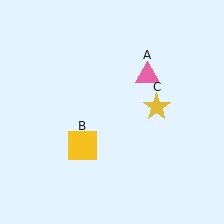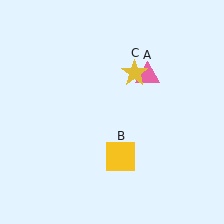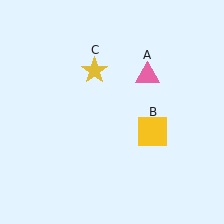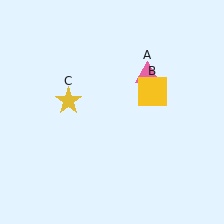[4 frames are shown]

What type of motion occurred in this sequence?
The yellow square (object B), yellow star (object C) rotated counterclockwise around the center of the scene.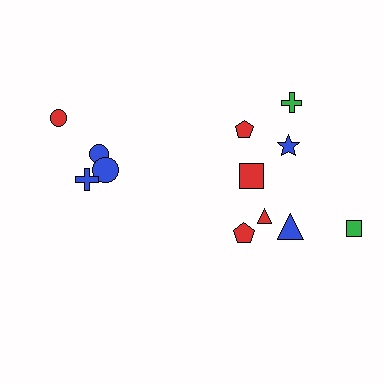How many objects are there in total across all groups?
There are 12 objects.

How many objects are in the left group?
There are 4 objects.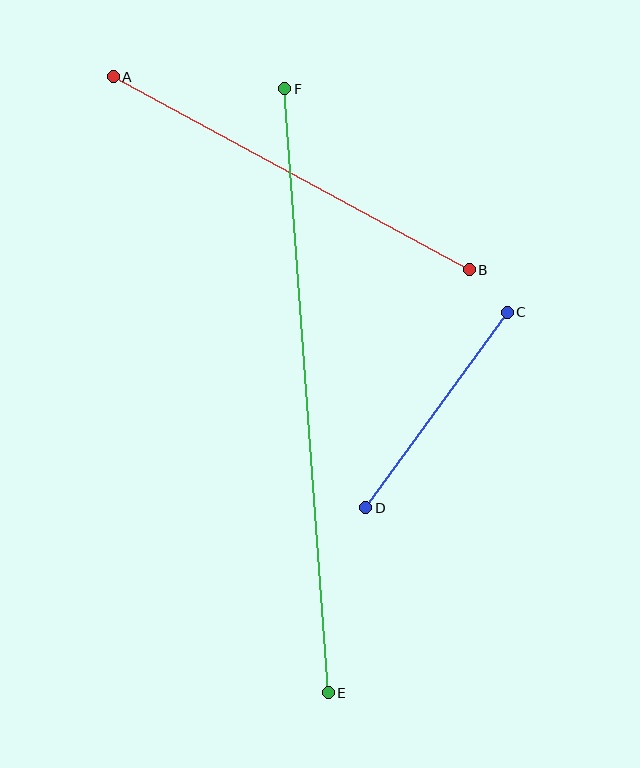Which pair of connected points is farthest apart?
Points E and F are farthest apart.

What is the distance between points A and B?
The distance is approximately 405 pixels.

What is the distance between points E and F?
The distance is approximately 606 pixels.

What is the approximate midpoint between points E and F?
The midpoint is at approximately (307, 391) pixels.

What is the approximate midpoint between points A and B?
The midpoint is at approximately (291, 173) pixels.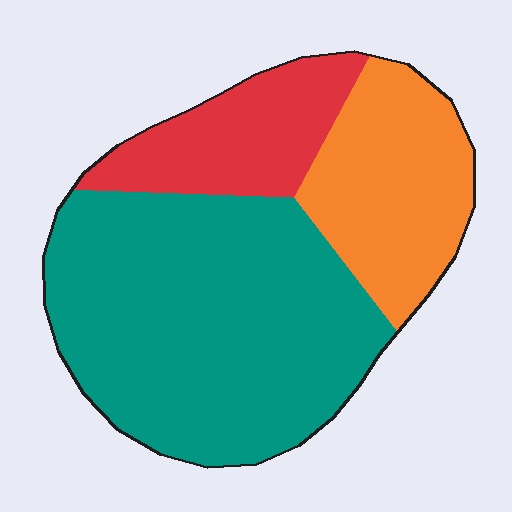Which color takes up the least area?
Red, at roughly 20%.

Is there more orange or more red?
Orange.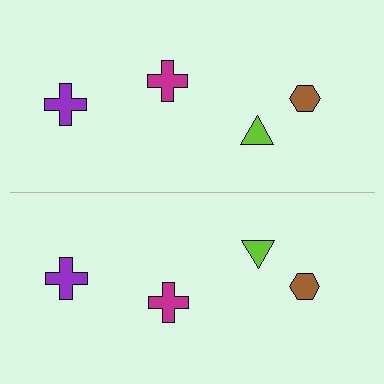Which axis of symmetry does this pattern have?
The pattern has a horizontal axis of symmetry running through the center of the image.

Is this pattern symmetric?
Yes, this pattern has bilateral (reflection) symmetry.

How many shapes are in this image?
There are 8 shapes in this image.